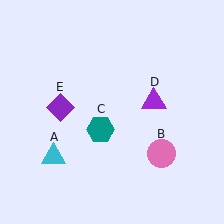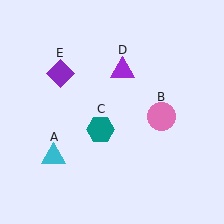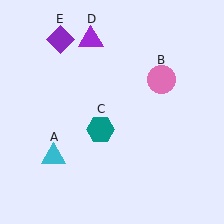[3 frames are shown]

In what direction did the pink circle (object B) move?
The pink circle (object B) moved up.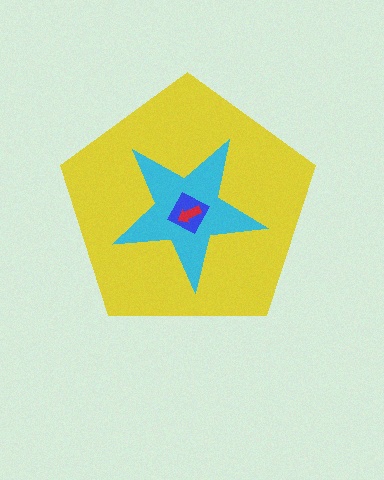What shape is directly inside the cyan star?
The blue square.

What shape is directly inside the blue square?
The red arrow.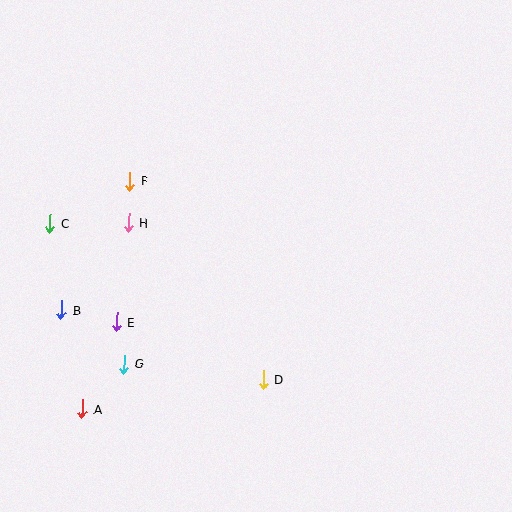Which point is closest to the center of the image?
Point D at (263, 380) is closest to the center.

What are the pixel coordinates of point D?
Point D is at (263, 380).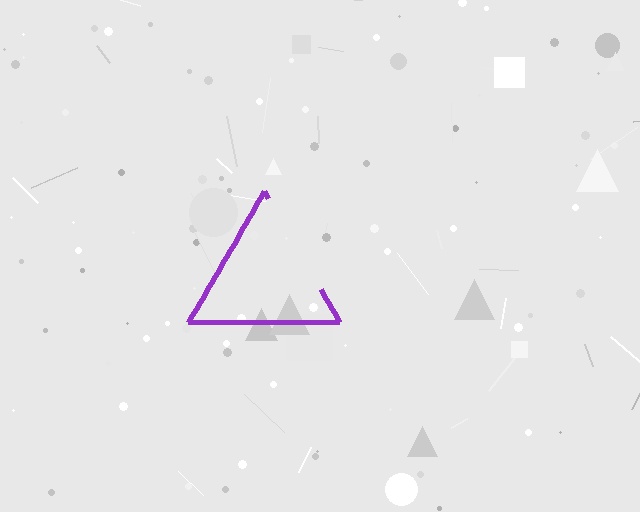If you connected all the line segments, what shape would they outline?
They would outline a triangle.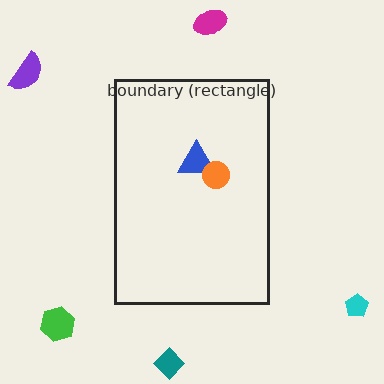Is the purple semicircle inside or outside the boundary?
Outside.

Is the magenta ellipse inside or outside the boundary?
Outside.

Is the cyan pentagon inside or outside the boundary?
Outside.